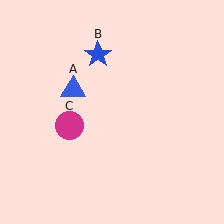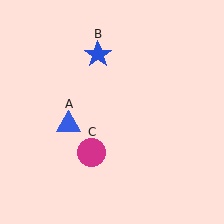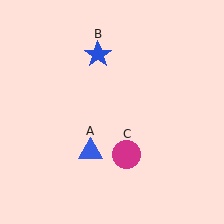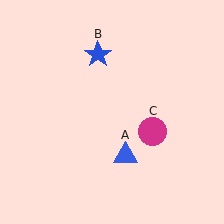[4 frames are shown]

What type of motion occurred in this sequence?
The blue triangle (object A), magenta circle (object C) rotated counterclockwise around the center of the scene.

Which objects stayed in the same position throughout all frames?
Blue star (object B) remained stationary.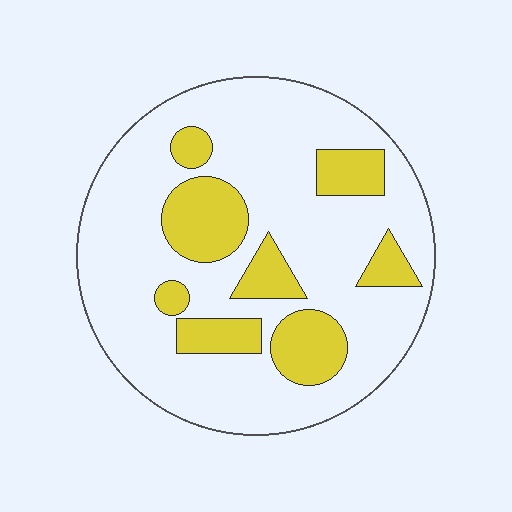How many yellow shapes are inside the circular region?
8.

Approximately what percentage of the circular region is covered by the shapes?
Approximately 25%.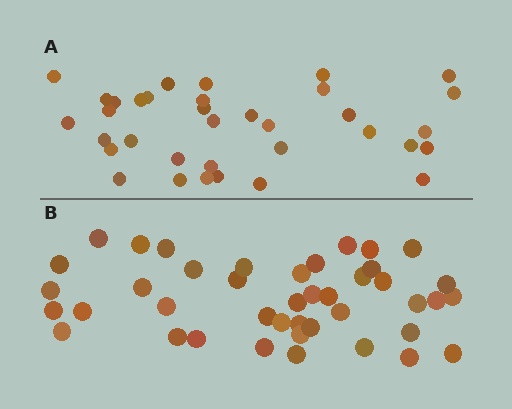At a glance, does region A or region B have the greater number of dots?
Region B (the bottom region) has more dots.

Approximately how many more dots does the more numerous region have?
Region B has roughly 8 or so more dots than region A.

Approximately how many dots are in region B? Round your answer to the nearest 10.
About 40 dots. (The exact count is 42, which rounds to 40.)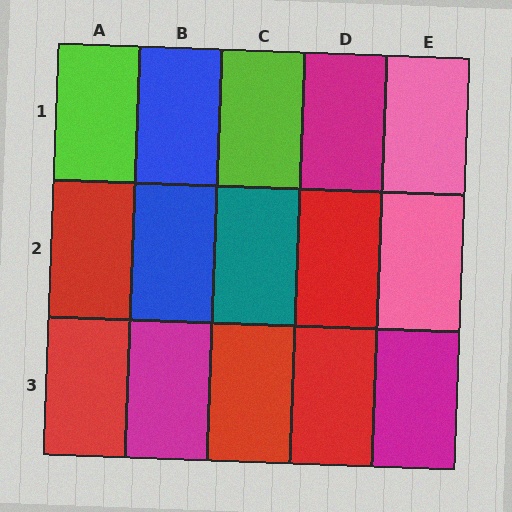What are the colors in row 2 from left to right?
Red, blue, teal, red, pink.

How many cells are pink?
2 cells are pink.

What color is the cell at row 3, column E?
Magenta.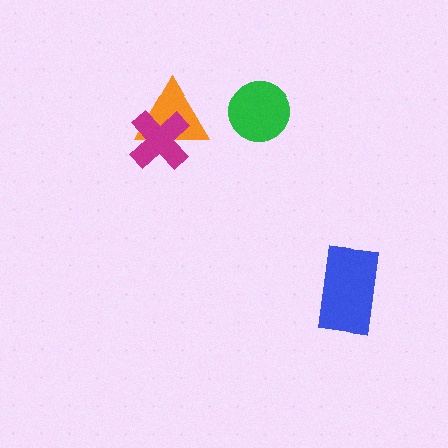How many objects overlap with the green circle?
0 objects overlap with the green circle.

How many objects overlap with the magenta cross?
1 object overlaps with the magenta cross.